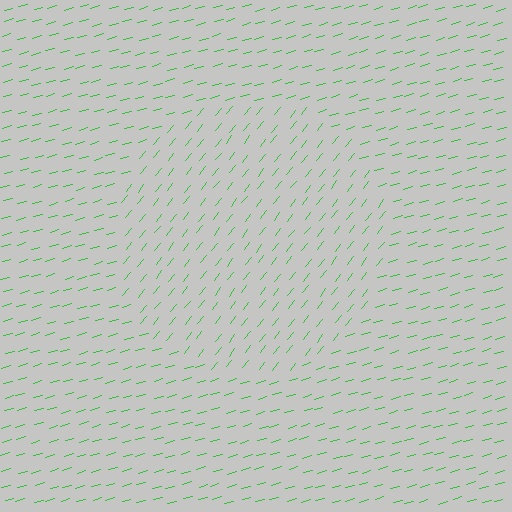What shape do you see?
I see a circle.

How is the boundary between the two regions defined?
The boundary is defined purely by a change in line orientation (approximately 36 degrees difference). All lines are the same color and thickness.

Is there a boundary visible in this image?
Yes, there is a texture boundary formed by a change in line orientation.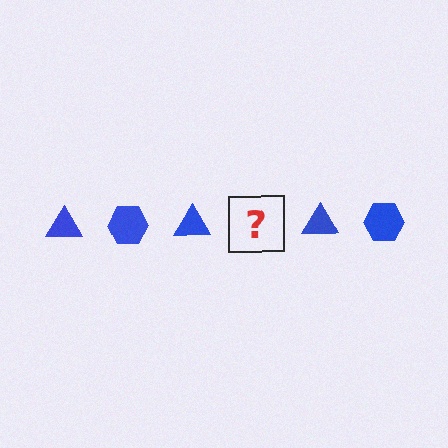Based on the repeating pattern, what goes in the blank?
The blank should be a blue hexagon.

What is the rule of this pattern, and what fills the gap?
The rule is that the pattern cycles through triangle, hexagon shapes in blue. The gap should be filled with a blue hexagon.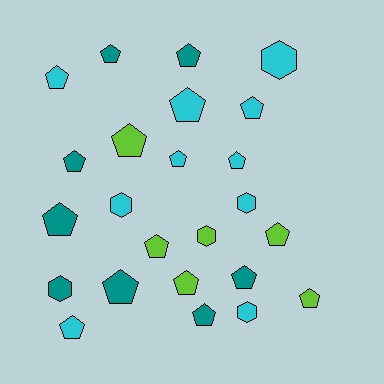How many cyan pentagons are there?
There are 6 cyan pentagons.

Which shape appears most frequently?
Pentagon, with 18 objects.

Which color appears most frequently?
Cyan, with 10 objects.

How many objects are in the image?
There are 24 objects.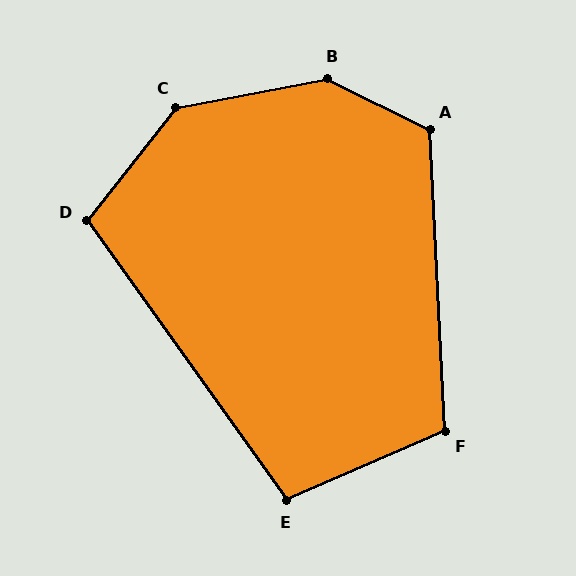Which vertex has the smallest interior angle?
E, at approximately 102 degrees.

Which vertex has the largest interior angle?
B, at approximately 143 degrees.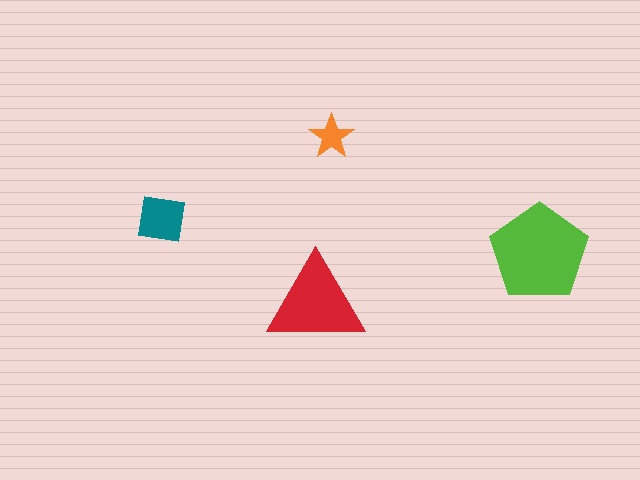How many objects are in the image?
There are 4 objects in the image.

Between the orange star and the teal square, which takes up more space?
The teal square.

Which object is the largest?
The lime pentagon.